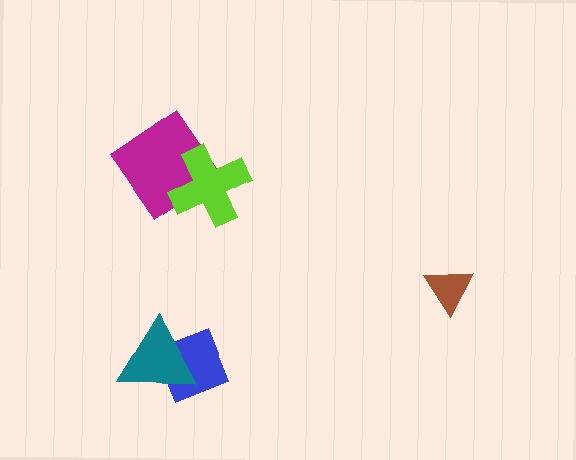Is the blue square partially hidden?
Yes, it is partially covered by another shape.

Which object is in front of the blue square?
The teal triangle is in front of the blue square.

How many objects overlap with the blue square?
1 object overlaps with the blue square.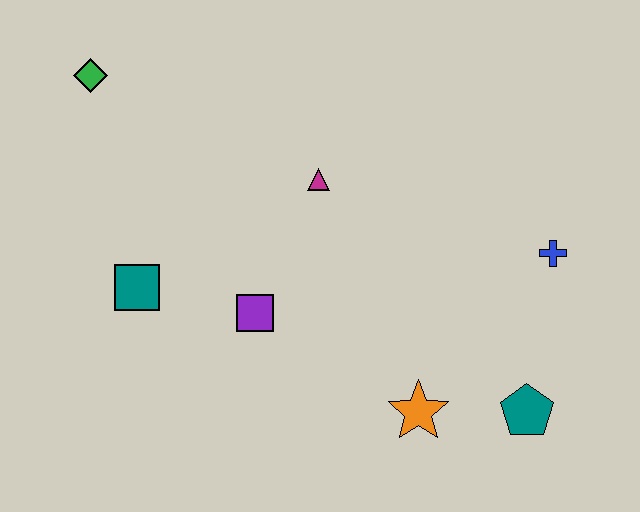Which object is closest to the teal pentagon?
The orange star is closest to the teal pentagon.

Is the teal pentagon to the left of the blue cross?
Yes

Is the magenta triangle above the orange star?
Yes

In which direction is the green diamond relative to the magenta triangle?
The green diamond is to the left of the magenta triangle.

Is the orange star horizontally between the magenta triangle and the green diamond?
No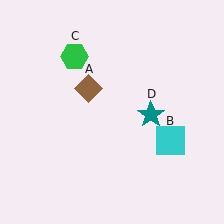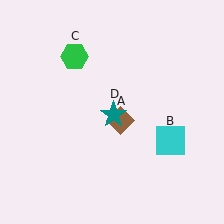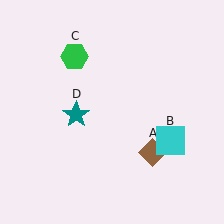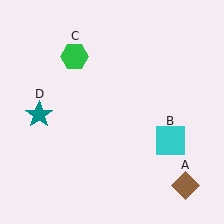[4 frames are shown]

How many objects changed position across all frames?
2 objects changed position: brown diamond (object A), teal star (object D).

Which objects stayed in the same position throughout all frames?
Cyan square (object B) and green hexagon (object C) remained stationary.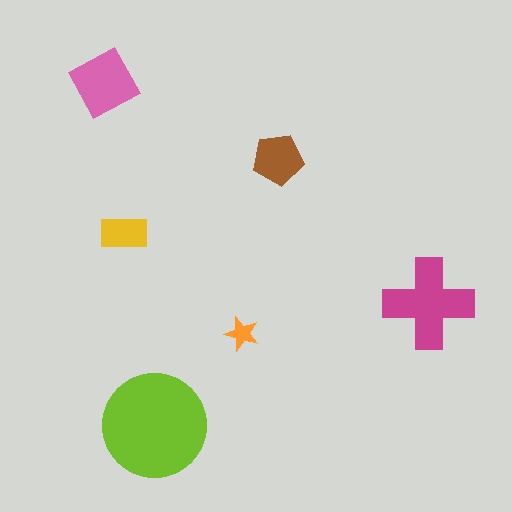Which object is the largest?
The lime circle.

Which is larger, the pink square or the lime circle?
The lime circle.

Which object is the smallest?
The orange star.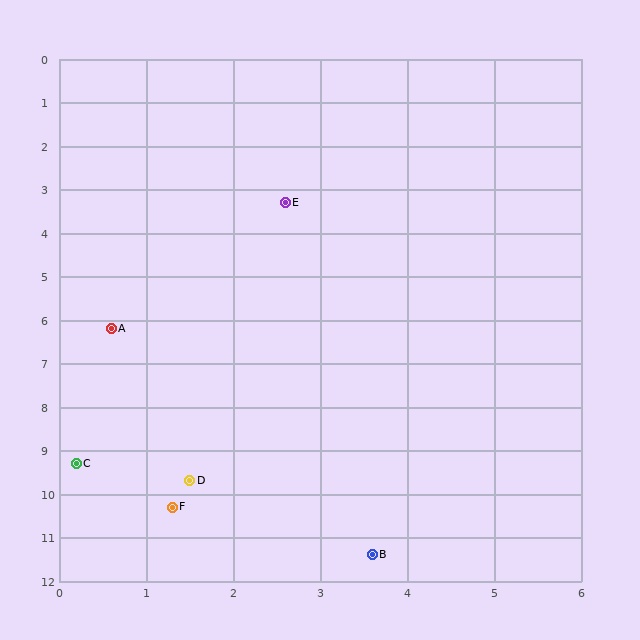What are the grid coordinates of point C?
Point C is at approximately (0.2, 9.3).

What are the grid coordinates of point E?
Point E is at approximately (2.6, 3.3).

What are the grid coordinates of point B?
Point B is at approximately (3.6, 11.4).